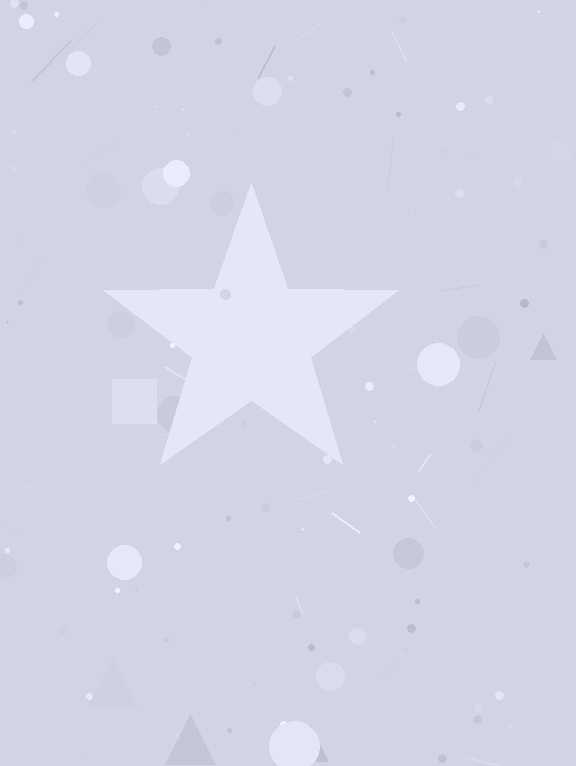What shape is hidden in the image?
A star is hidden in the image.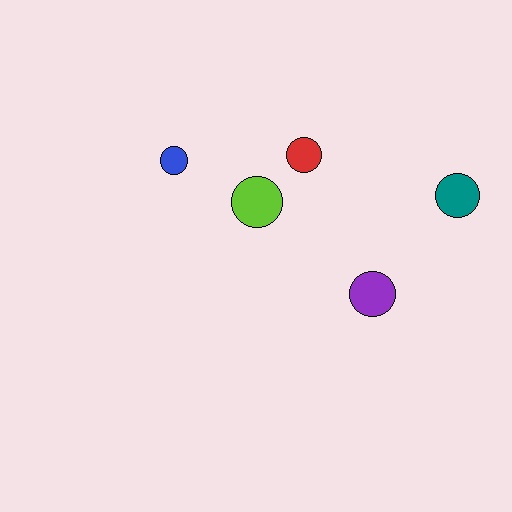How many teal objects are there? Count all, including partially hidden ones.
There is 1 teal object.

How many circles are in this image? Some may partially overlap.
There are 5 circles.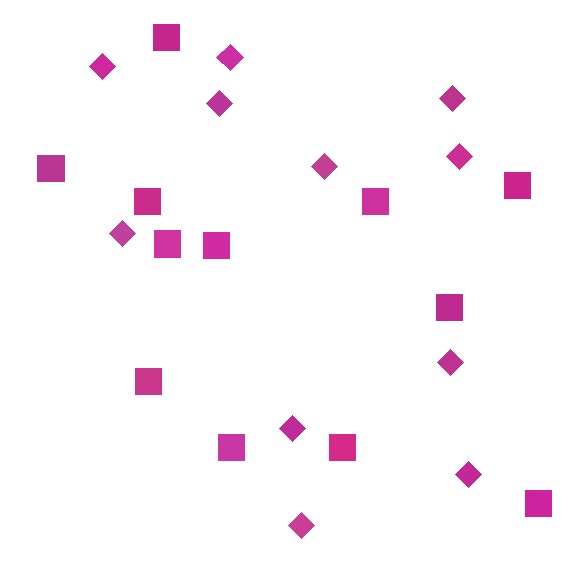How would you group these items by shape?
There are 2 groups: one group of squares (12) and one group of diamonds (11).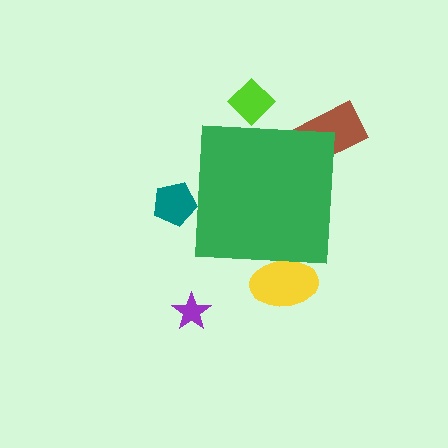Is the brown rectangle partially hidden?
Yes, the brown rectangle is partially hidden behind the green square.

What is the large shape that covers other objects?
A green square.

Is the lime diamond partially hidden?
Yes, the lime diamond is partially hidden behind the green square.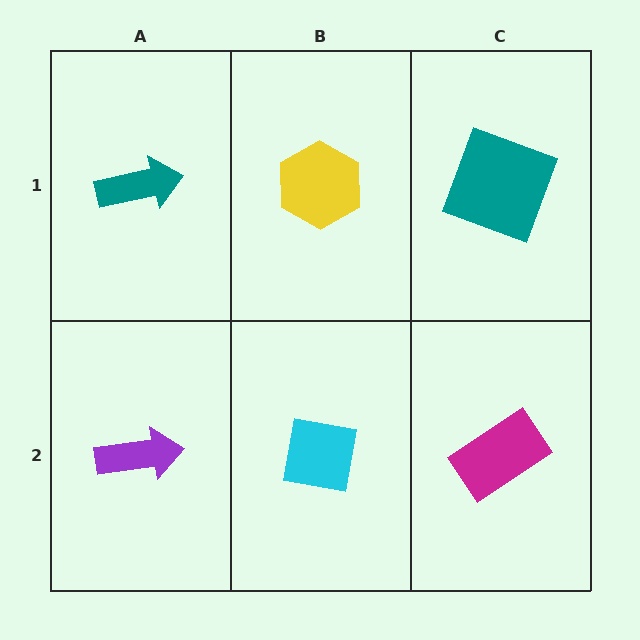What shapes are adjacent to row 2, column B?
A yellow hexagon (row 1, column B), a purple arrow (row 2, column A), a magenta rectangle (row 2, column C).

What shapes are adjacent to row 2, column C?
A teal square (row 1, column C), a cyan square (row 2, column B).